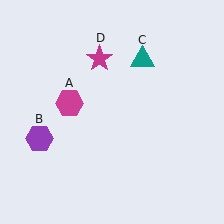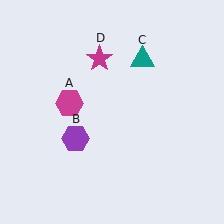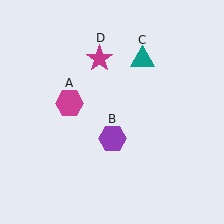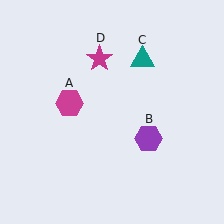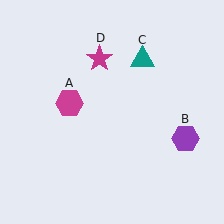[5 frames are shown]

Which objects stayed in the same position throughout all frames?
Magenta hexagon (object A) and teal triangle (object C) and magenta star (object D) remained stationary.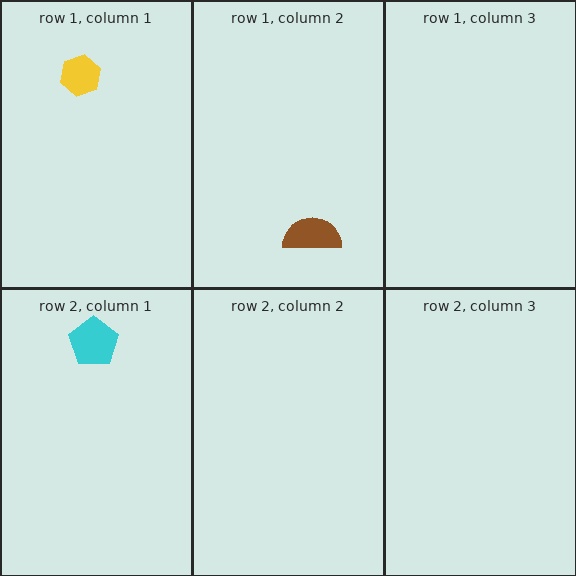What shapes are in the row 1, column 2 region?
The brown semicircle.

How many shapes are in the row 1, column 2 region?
1.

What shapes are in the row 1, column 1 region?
The yellow hexagon.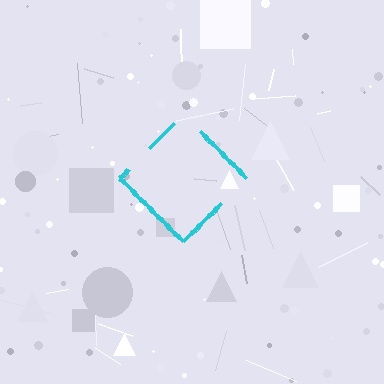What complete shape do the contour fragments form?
The contour fragments form a diamond.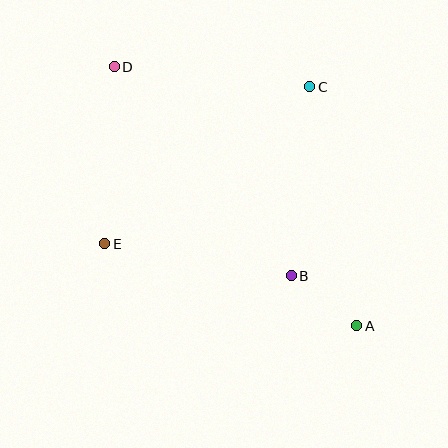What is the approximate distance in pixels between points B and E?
The distance between B and E is approximately 189 pixels.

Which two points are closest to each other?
Points A and B are closest to each other.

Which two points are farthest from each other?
Points A and D are farthest from each other.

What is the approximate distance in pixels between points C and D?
The distance between C and D is approximately 196 pixels.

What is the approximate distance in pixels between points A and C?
The distance between A and C is approximately 244 pixels.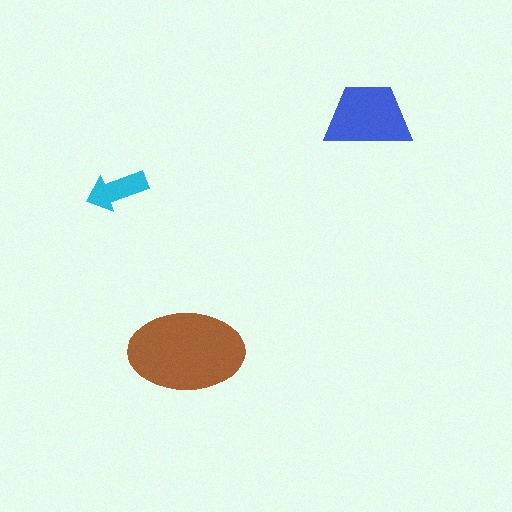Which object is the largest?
The brown ellipse.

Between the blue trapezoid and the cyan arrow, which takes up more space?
The blue trapezoid.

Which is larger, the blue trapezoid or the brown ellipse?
The brown ellipse.